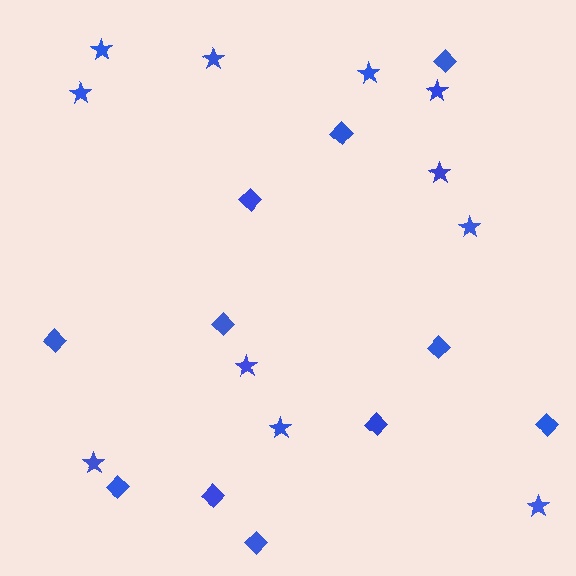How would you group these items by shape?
There are 2 groups: one group of stars (11) and one group of diamonds (11).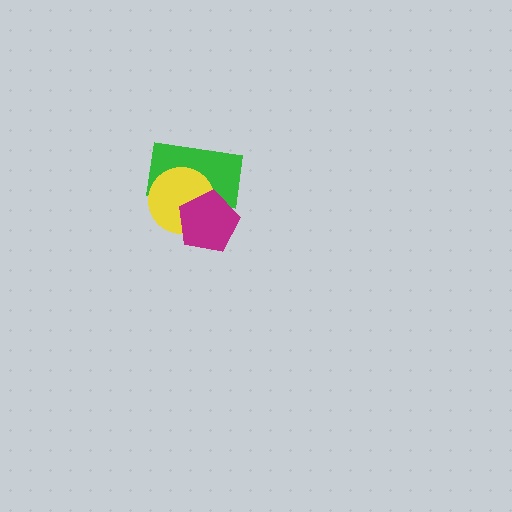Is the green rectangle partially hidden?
Yes, it is partially covered by another shape.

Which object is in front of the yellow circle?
The magenta pentagon is in front of the yellow circle.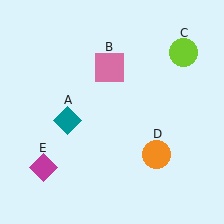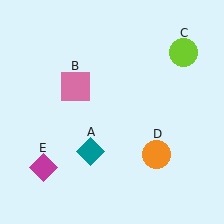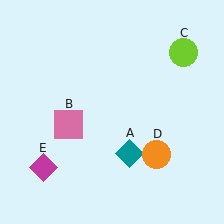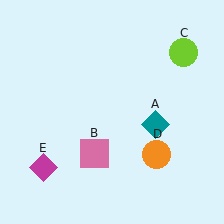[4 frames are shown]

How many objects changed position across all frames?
2 objects changed position: teal diamond (object A), pink square (object B).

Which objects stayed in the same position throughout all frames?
Lime circle (object C) and orange circle (object D) and magenta diamond (object E) remained stationary.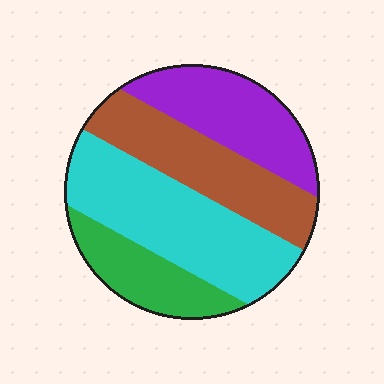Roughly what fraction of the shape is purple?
Purple takes up about one quarter (1/4) of the shape.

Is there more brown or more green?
Brown.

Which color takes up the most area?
Cyan, at roughly 35%.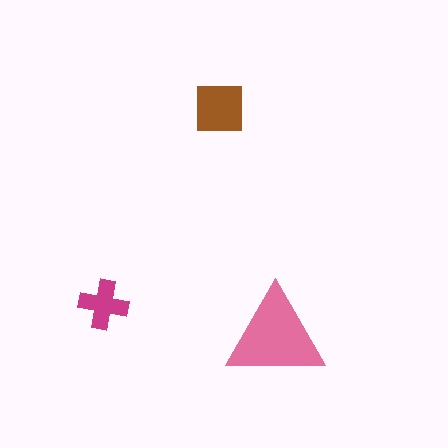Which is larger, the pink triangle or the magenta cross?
The pink triangle.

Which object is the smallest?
The magenta cross.